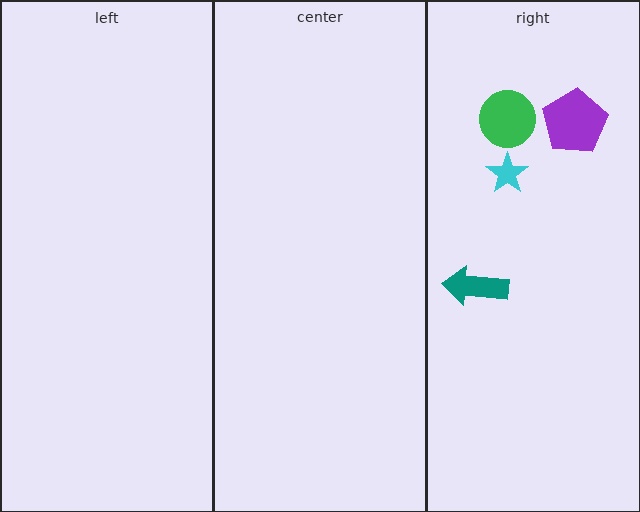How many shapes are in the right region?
4.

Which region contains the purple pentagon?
The right region.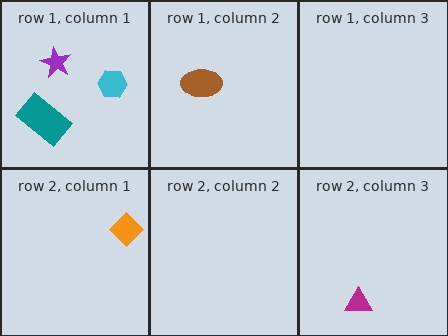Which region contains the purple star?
The row 1, column 1 region.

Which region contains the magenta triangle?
The row 2, column 3 region.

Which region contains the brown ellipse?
The row 1, column 2 region.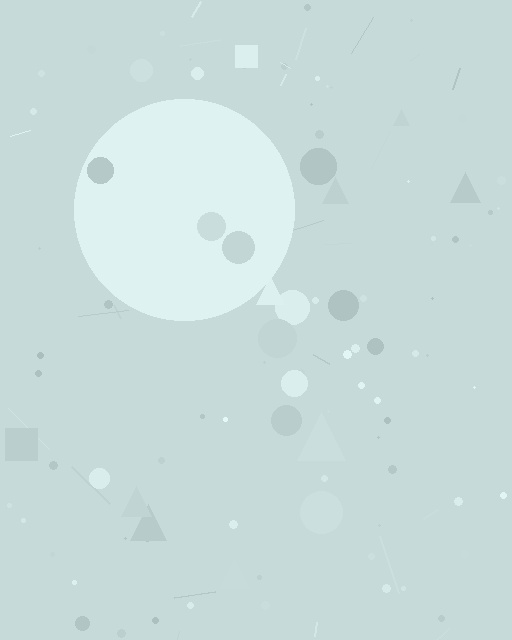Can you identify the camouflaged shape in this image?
The camouflaged shape is a circle.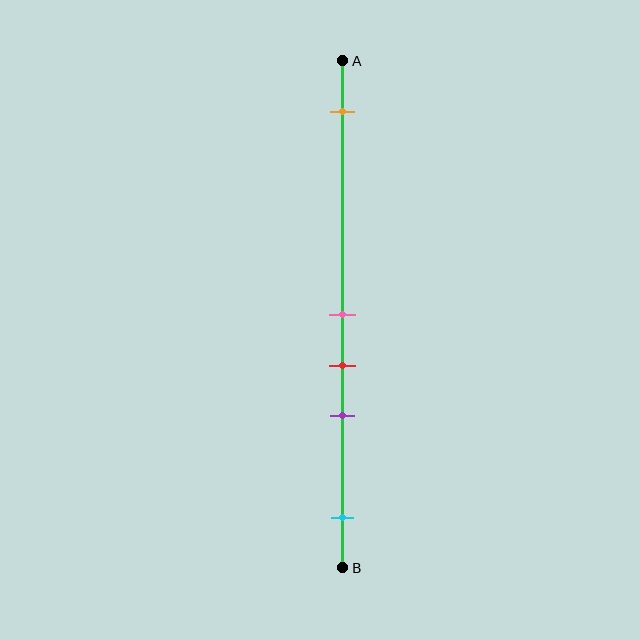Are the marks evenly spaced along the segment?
No, the marks are not evenly spaced.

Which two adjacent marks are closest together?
The pink and red marks are the closest adjacent pair.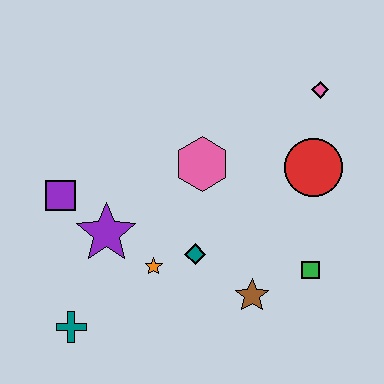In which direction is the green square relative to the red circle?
The green square is below the red circle.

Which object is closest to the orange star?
The teal diamond is closest to the orange star.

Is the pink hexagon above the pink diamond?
No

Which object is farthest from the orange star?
The pink diamond is farthest from the orange star.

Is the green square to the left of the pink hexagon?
No